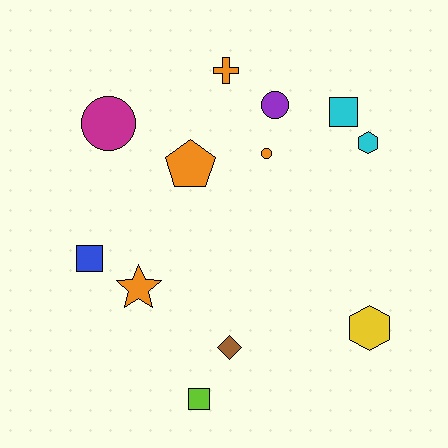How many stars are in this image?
There is 1 star.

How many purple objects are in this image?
There is 1 purple object.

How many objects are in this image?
There are 12 objects.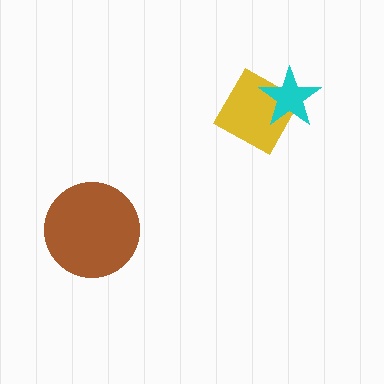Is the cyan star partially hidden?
No, no other shape covers it.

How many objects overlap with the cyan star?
1 object overlaps with the cyan star.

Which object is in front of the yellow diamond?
The cyan star is in front of the yellow diamond.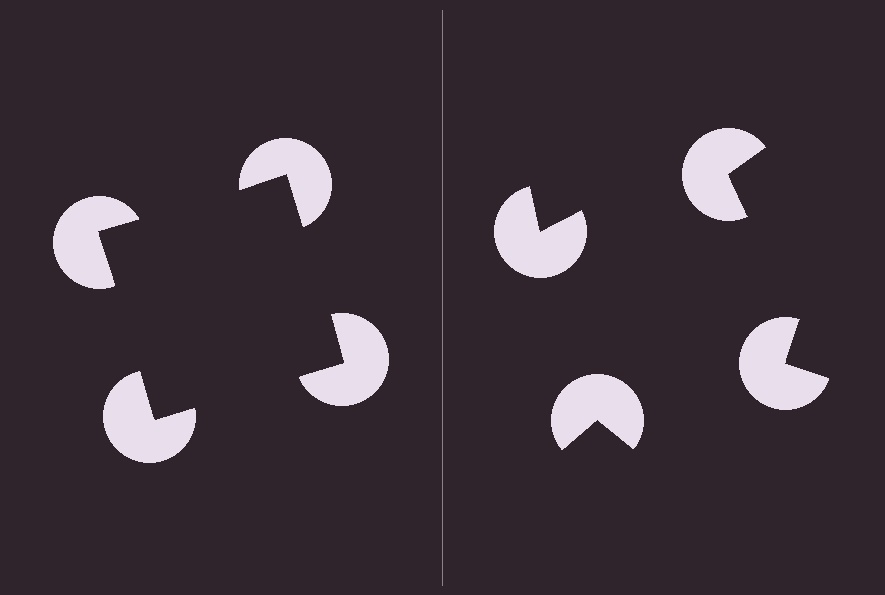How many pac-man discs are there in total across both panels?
8 — 4 on each side.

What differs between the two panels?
The pac-man discs are positioned identically on both sides; only the wedge orientations differ. On the left they align to a square; on the right they are misaligned.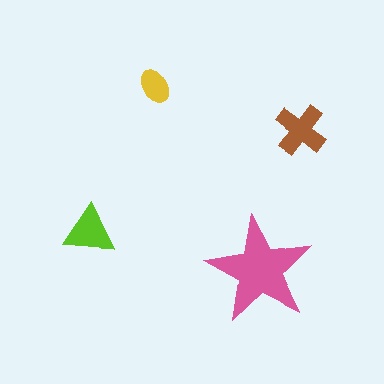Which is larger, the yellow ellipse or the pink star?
The pink star.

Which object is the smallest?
The yellow ellipse.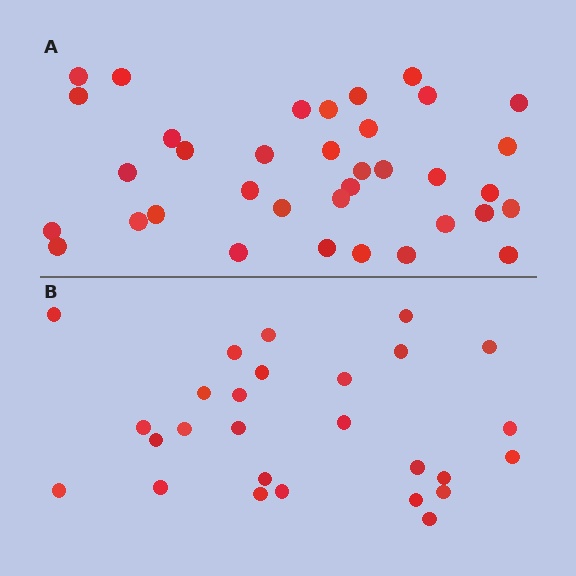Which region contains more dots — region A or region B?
Region A (the top region) has more dots.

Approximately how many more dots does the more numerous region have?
Region A has roughly 8 or so more dots than region B.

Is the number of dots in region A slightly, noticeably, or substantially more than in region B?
Region A has noticeably more, but not dramatically so. The ratio is roughly 1.3 to 1.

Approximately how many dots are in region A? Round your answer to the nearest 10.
About 40 dots. (The exact count is 36, which rounds to 40.)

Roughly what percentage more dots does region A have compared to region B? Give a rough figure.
About 35% more.